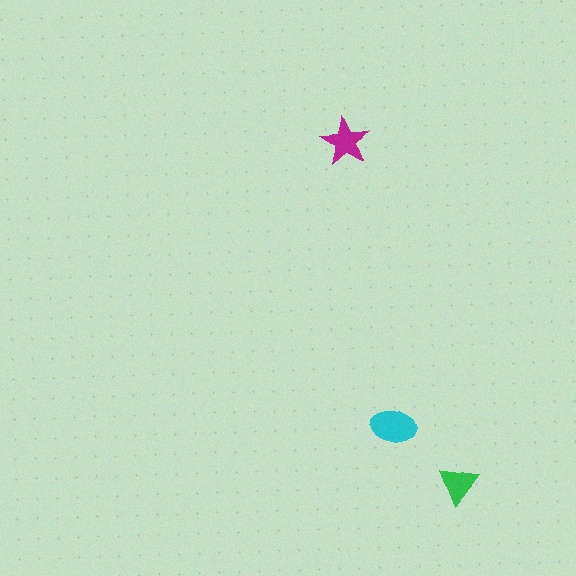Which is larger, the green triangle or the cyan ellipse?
The cyan ellipse.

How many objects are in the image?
There are 3 objects in the image.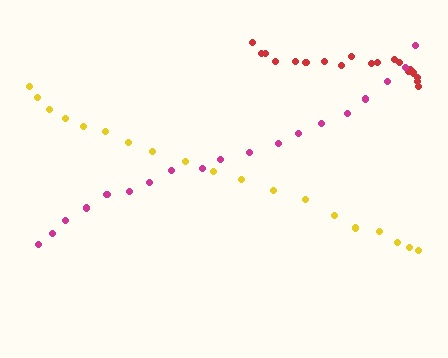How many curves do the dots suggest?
There are 3 distinct paths.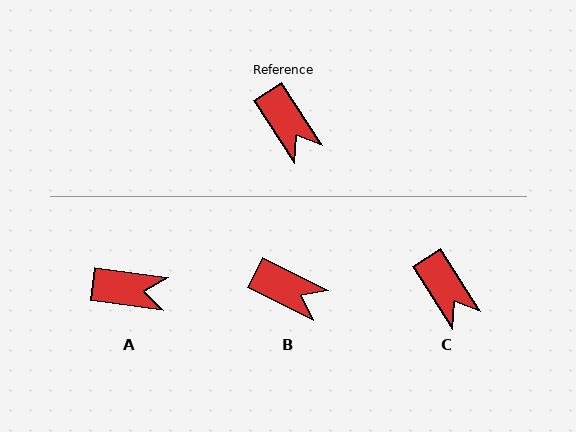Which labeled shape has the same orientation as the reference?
C.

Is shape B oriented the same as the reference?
No, it is off by about 31 degrees.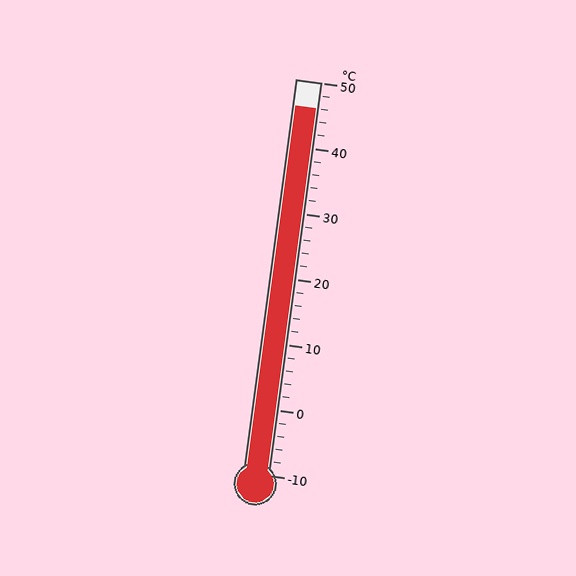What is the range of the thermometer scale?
The thermometer scale ranges from -10°C to 50°C.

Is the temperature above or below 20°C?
The temperature is above 20°C.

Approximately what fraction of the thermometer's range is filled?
The thermometer is filled to approximately 95% of its range.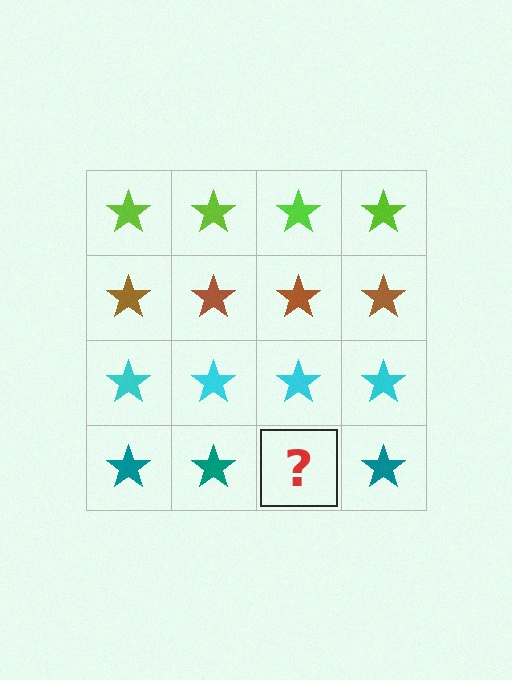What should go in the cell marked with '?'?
The missing cell should contain a teal star.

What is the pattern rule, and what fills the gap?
The rule is that each row has a consistent color. The gap should be filled with a teal star.